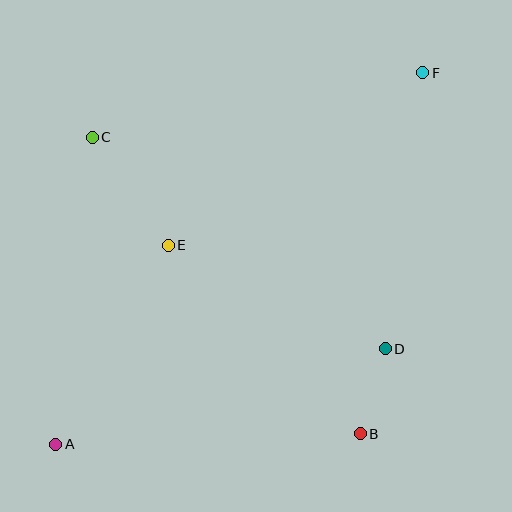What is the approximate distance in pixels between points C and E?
The distance between C and E is approximately 132 pixels.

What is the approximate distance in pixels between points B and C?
The distance between B and C is approximately 399 pixels.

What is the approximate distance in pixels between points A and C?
The distance between A and C is approximately 309 pixels.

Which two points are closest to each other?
Points B and D are closest to each other.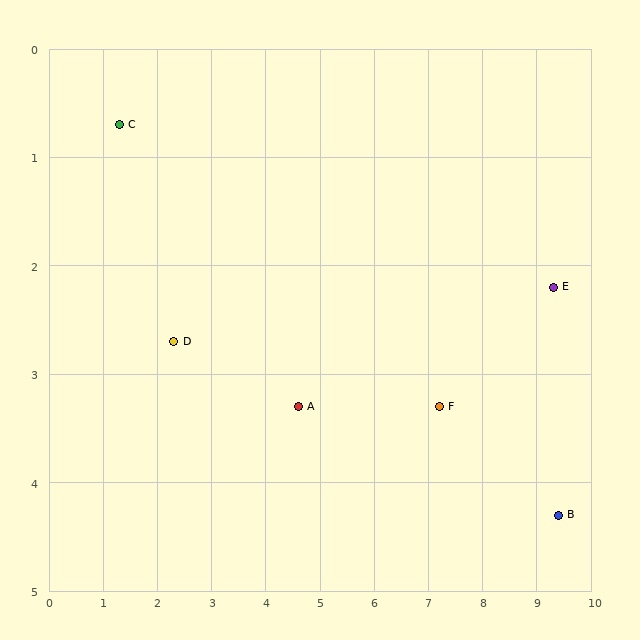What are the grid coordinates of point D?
Point D is at approximately (2.3, 2.7).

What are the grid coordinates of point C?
Point C is at approximately (1.3, 0.7).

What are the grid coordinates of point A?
Point A is at approximately (4.6, 3.3).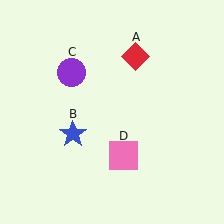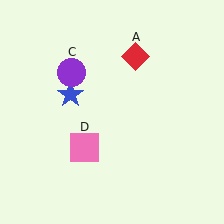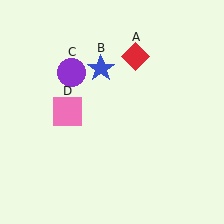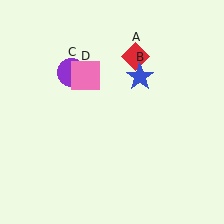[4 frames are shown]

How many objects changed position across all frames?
2 objects changed position: blue star (object B), pink square (object D).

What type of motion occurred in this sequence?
The blue star (object B), pink square (object D) rotated clockwise around the center of the scene.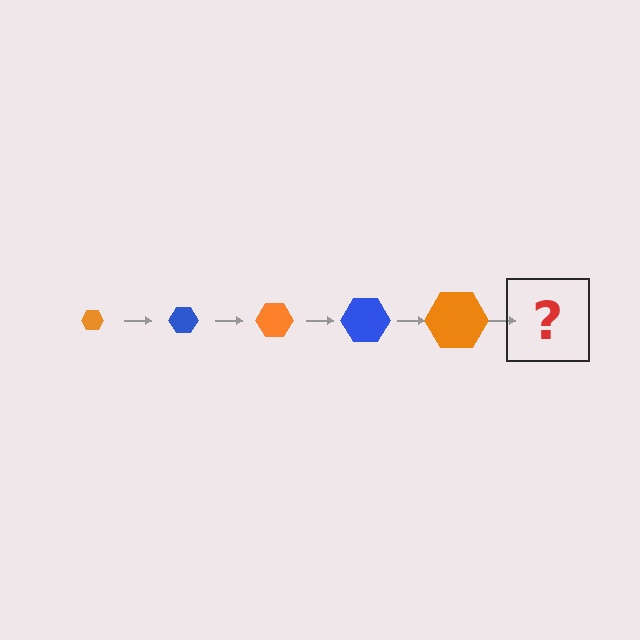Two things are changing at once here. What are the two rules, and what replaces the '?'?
The two rules are that the hexagon grows larger each step and the color cycles through orange and blue. The '?' should be a blue hexagon, larger than the previous one.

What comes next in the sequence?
The next element should be a blue hexagon, larger than the previous one.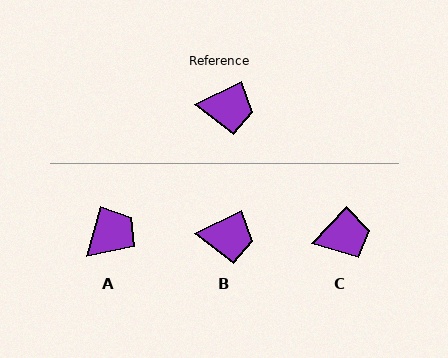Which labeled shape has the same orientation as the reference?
B.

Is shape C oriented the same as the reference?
No, it is off by about 21 degrees.